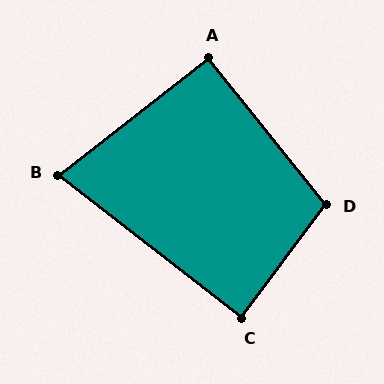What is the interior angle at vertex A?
Approximately 91 degrees (approximately right).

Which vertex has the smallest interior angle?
B, at approximately 76 degrees.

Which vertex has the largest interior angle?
D, at approximately 104 degrees.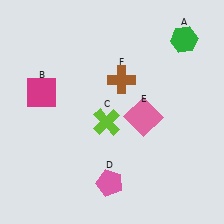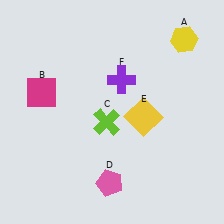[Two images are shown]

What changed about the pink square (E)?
In Image 1, E is pink. In Image 2, it changed to yellow.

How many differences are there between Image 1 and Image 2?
There are 3 differences between the two images.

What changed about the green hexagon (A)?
In Image 1, A is green. In Image 2, it changed to yellow.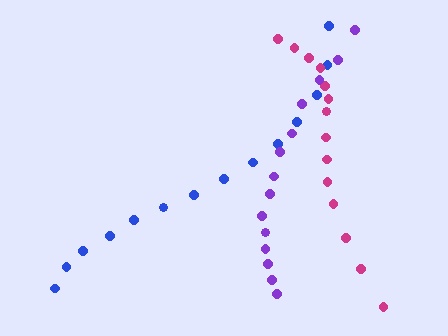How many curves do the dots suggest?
There are 3 distinct paths.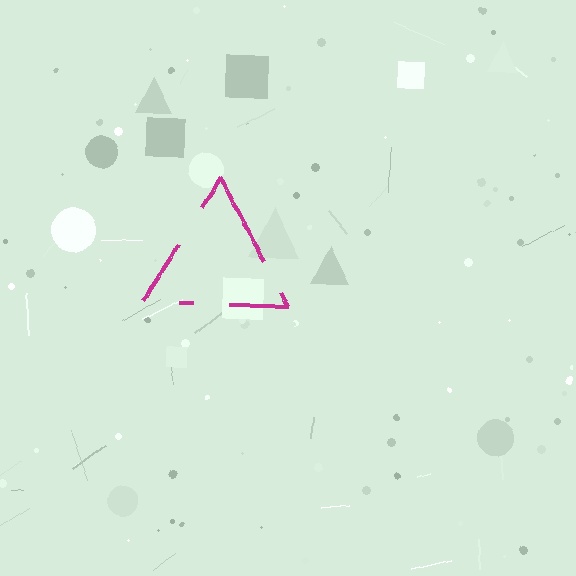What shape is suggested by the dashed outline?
The dashed outline suggests a triangle.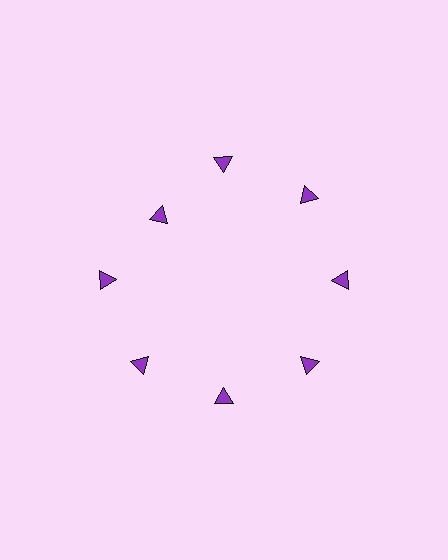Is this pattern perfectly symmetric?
No. The 8 purple triangles are arranged in a ring, but one element near the 10 o'clock position is pulled inward toward the center, breaking the 8-fold rotational symmetry.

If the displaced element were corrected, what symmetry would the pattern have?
It would have 8-fold rotational symmetry — the pattern would map onto itself every 45 degrees.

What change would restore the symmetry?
The symmetry would be restored by moving it outward, back onto the ring so that all 8 triangles sit at equal angles and equal distance from the center.